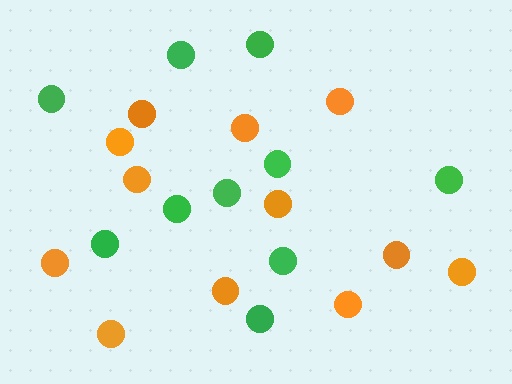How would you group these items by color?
There are 2 groups: one group of orange circles (12) and one group of green circles (10).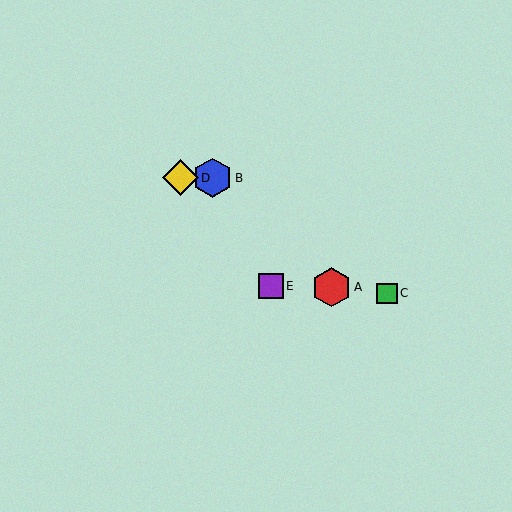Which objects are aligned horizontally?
Objects B, D are aligned horizontally.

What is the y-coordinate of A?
Object A is at y≈287.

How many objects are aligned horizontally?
2 objects (B, D) are aligned horizontally.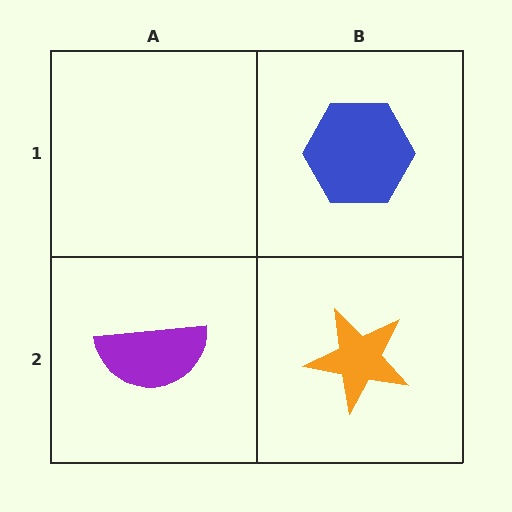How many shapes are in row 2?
2 shapes.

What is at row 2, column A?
A purple semicircle.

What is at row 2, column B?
An orange star.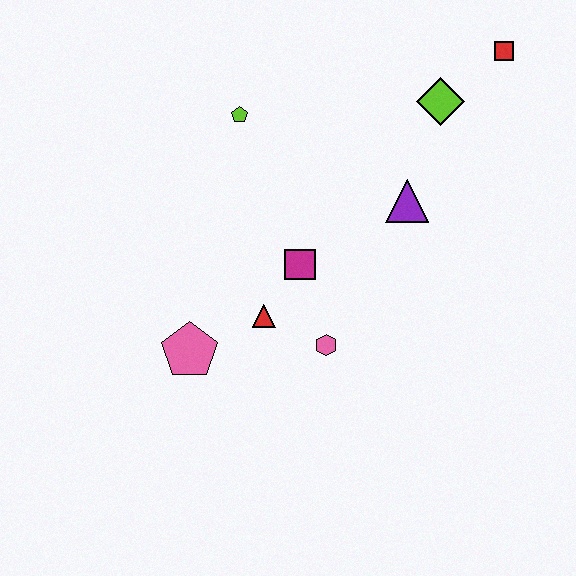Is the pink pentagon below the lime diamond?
Yes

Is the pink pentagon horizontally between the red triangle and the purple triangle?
No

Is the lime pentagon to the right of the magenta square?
No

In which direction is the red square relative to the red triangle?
The red square is above the red triangle.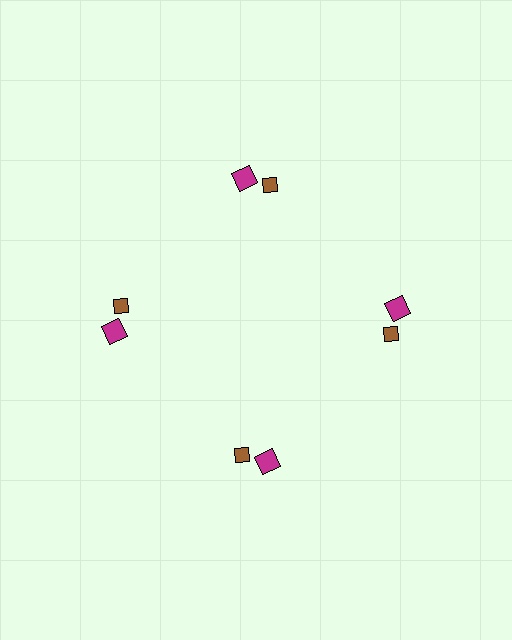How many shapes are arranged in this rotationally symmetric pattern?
There are 8 shapes, arranged in 4 groups of 2.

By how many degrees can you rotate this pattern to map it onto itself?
The pattern maps onto itself every 90 degrees of rotation.